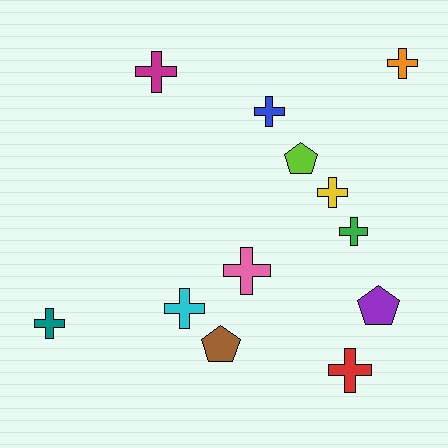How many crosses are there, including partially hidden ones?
There are 9 crosses.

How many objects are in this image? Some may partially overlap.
There are 12 objects.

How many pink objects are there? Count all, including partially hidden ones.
There is 1 pink object.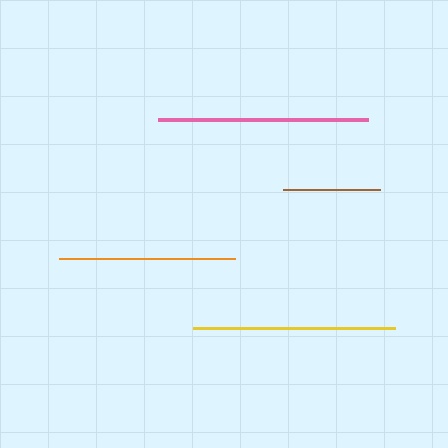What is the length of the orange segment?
The orange segment is approximately 176 pixels long.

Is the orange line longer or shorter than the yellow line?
The yellow line is longer than the orange line.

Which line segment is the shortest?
The brown line is the shortest at approximately 97 pixels.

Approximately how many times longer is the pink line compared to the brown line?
The pink line is approximately 2.2 times the length of the brown line.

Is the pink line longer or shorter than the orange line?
The pink line is longer than the orange line.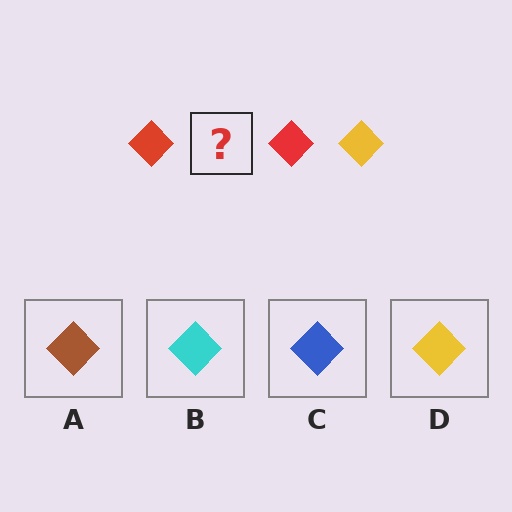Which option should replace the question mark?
Option D.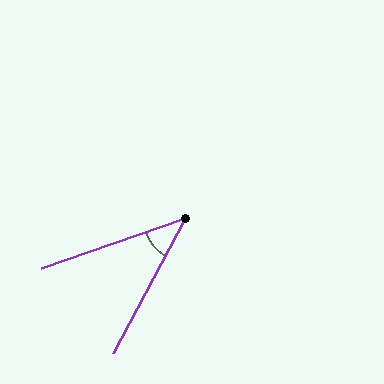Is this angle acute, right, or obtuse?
It is acute.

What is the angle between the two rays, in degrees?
Approximately 43 degrees.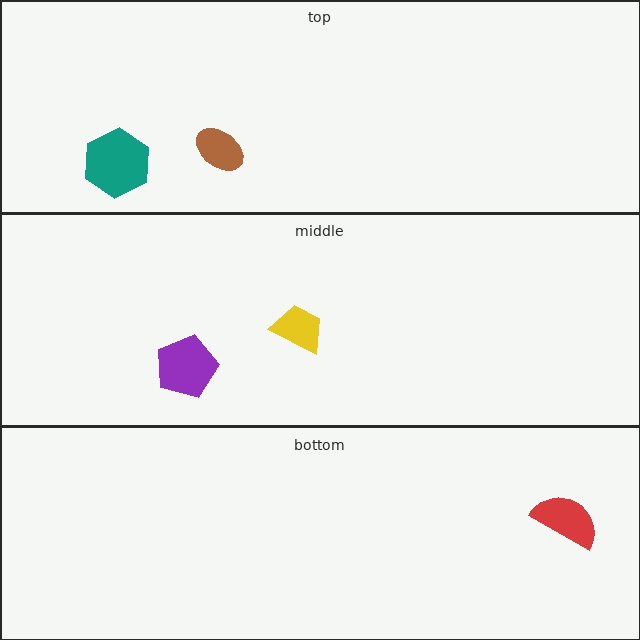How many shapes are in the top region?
2.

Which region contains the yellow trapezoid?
The middle region.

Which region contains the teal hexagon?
The top region.